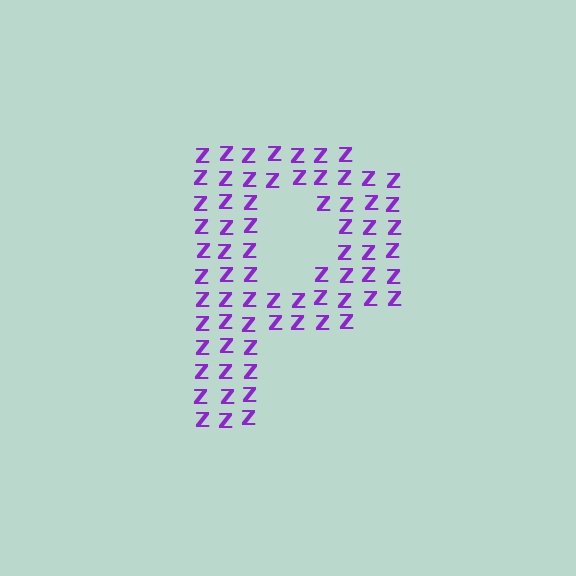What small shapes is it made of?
It is made of small letter Z's.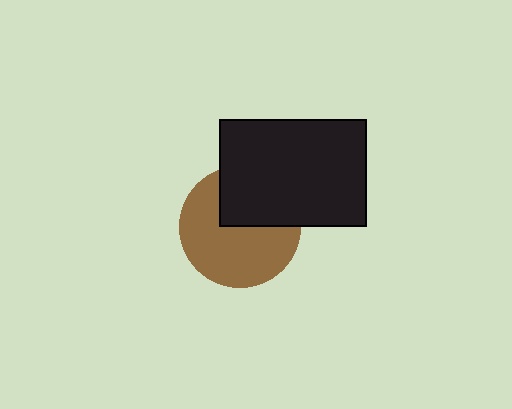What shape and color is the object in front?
The object in front is a black rectangle.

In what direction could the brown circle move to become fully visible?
The brown circle could move down. That would shift it out from behind the black rectangle entirely.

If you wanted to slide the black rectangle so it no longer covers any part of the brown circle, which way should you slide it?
Slide it up — that is the most direct way to separate the two shapes.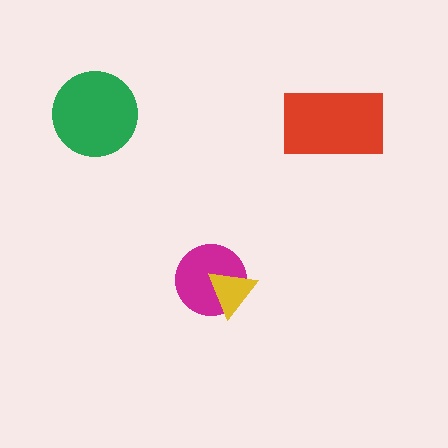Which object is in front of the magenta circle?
The yellow triangle is in front of the magenta circle.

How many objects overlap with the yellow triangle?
1 object overlaps with the yellow triangle.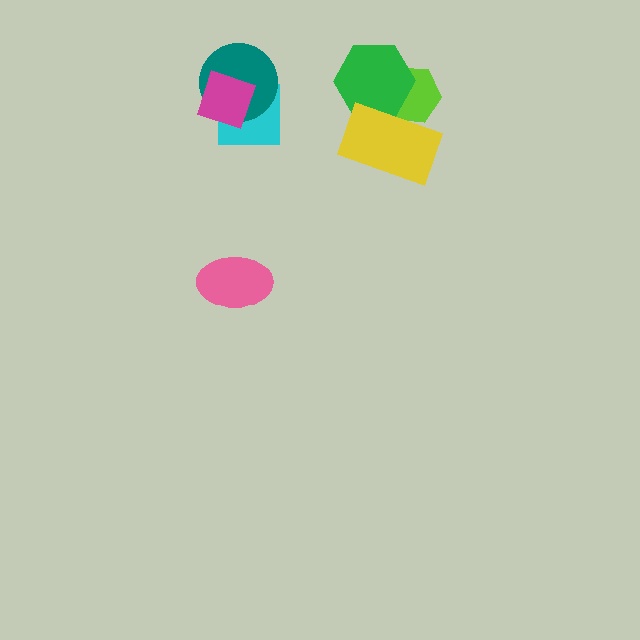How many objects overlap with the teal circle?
2 objects overlap with the teal circle.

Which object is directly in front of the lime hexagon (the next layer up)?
The green hexagon is directly in front of the lime hexagon.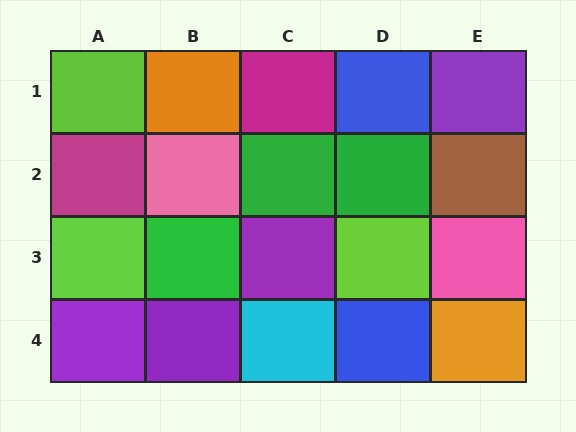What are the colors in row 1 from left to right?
Lime, orange, magenta, blue, purple.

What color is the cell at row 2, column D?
Green.